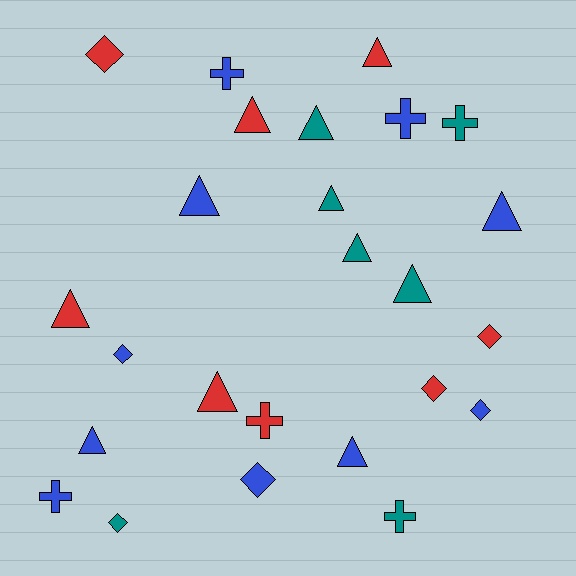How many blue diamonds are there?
There are 3 blue diamonds.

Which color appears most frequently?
Blue, with 10 objects.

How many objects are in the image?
There are 25 objects.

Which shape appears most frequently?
Triangle, with 12 objects.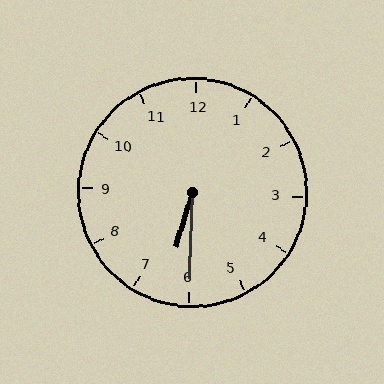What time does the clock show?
6:30.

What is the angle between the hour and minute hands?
Approximately 15 degrees.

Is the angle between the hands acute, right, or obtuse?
It is acute.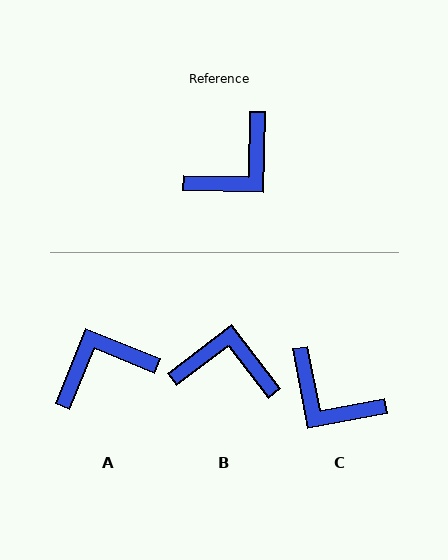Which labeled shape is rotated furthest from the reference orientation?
A, about 159 degrees away.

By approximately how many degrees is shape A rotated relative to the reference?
Approximately 159 degrees counter-clockwise.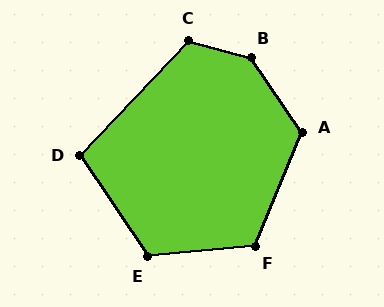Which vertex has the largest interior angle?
B, at approximately 140 degrees.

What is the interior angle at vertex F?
Approximately 118 degrees (obtuse).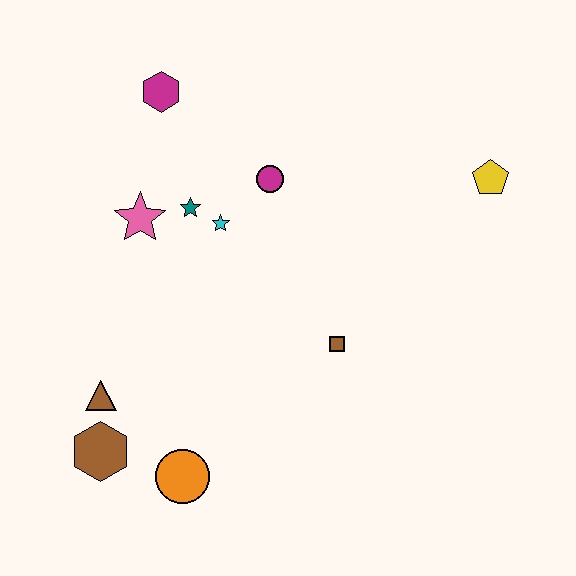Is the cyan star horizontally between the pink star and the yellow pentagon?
Yes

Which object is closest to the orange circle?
The brown hexagon is closest to the orange circle.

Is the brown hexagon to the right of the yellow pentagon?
No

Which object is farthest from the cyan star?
The yellow pentagon is farthest from the cyan star.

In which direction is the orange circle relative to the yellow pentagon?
The orange circle is to the left of the yellow pentagon.